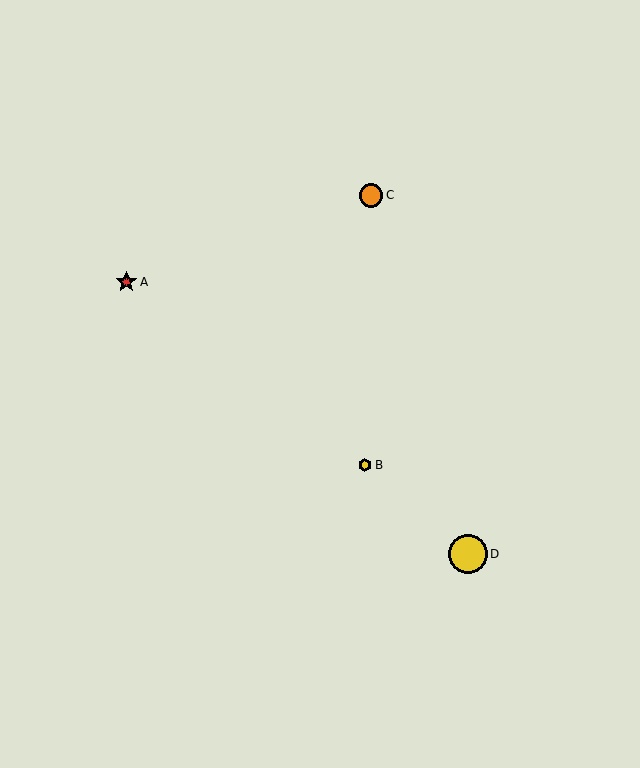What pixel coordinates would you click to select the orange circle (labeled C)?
Click at (371, 195) to select the orange circle C.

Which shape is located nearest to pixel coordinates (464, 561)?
The yellow circle (labeled D) at (468, 554) is nearest to that location.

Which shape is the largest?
The yellow circle (labeled D) is the largest.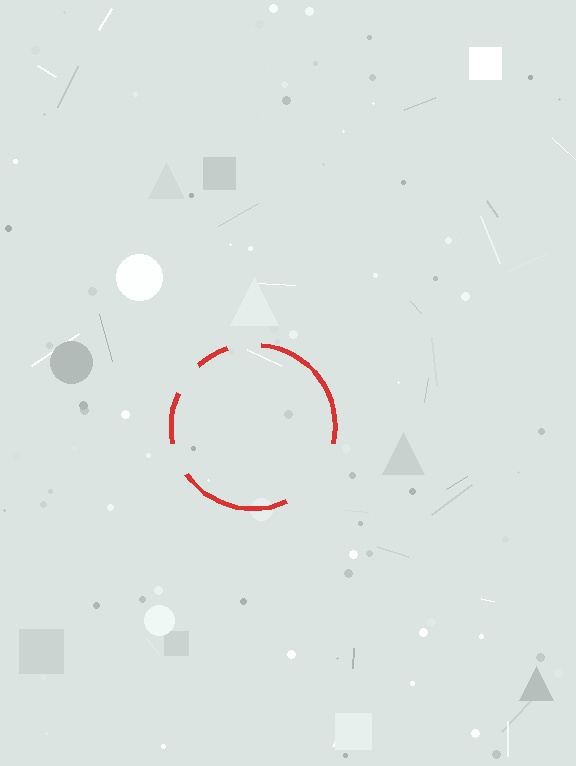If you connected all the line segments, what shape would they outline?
They would outline a circle.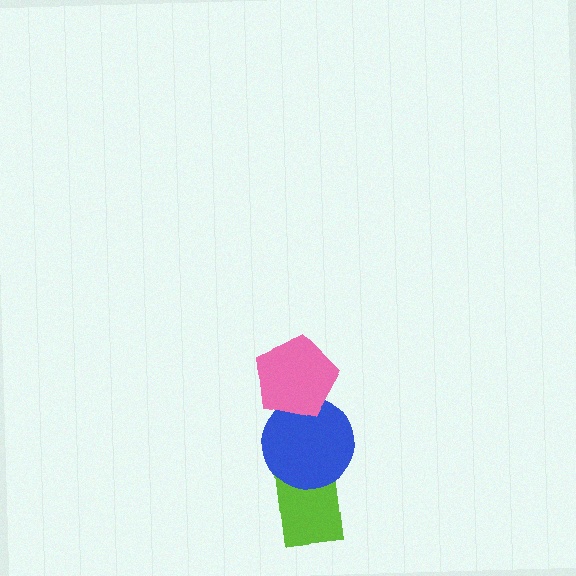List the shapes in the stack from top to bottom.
From top to bottom: the pink pentagon, the blue circle, the lime rectangle.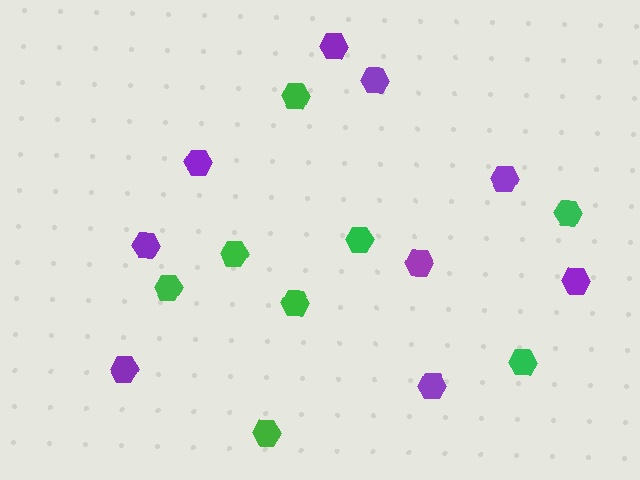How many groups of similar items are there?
There are 2 groups: one group of green hexagons (8) and one group of purple hexagons (9).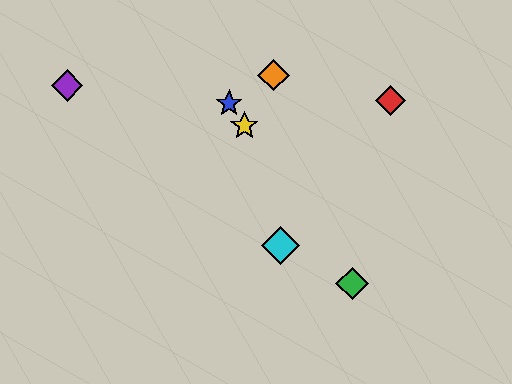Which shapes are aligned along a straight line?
The blue star, the green diamond, the yellow star are aligned along a straight line.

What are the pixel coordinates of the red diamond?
The red diamond is at (391, 101).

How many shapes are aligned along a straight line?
3 shapes (the blue star, the green diamond, the yellow star) are aligned along a straight line.